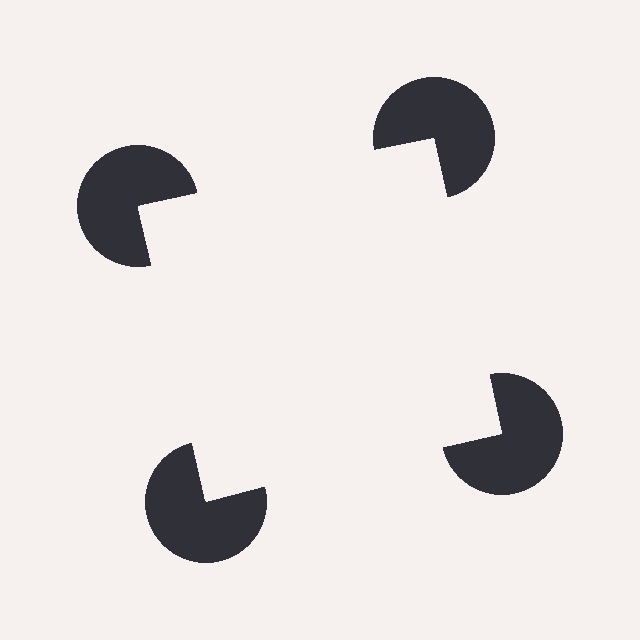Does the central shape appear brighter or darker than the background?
It typically appears slightly brighter than the background, even though no actual brightness change is drawn.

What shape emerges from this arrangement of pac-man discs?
An illusory square — its edges are inferred from the aligned wedge cuts in the pac-man discs, not physically drawn.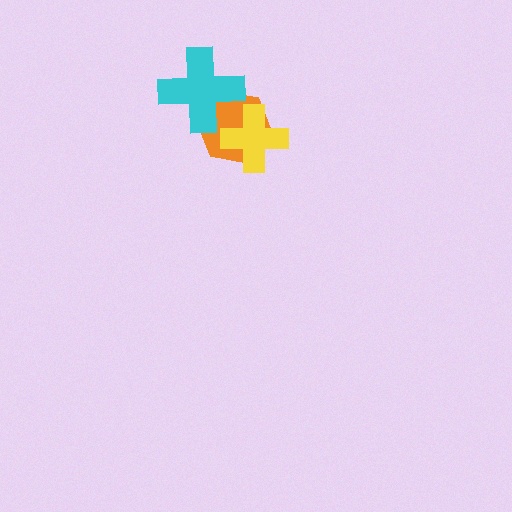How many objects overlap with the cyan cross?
1 object overlaps with the cyan cross.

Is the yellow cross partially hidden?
No, no other shape covers it.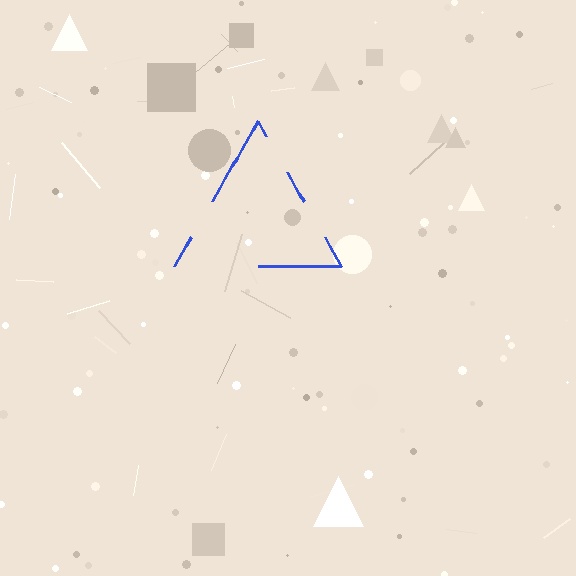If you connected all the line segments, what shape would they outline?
They would outline a triangle.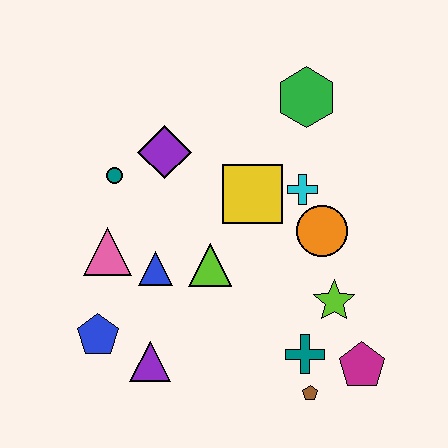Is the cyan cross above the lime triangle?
Yes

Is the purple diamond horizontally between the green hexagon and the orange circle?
No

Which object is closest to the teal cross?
The brown pentagon is closest to the teal cross.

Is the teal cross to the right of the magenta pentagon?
No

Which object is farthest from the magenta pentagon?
The teal circle is farthest from the magenta pentagon.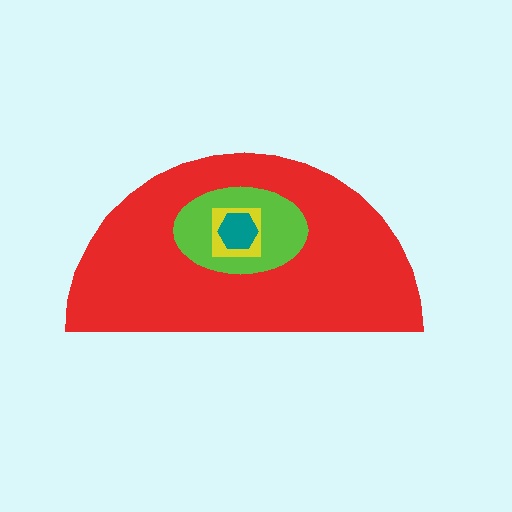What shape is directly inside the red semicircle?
The lime ellipse.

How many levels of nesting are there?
4.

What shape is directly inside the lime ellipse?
The yellow square.